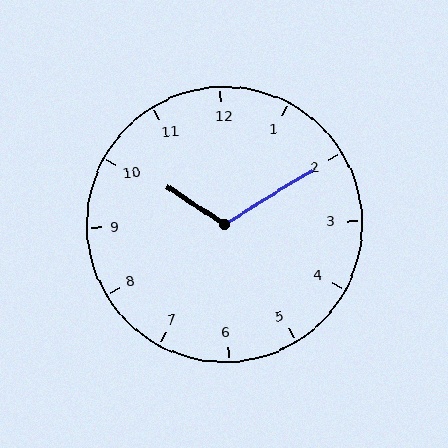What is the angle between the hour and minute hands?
Approximately 115 degrees.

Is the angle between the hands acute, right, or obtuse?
It is obtuse.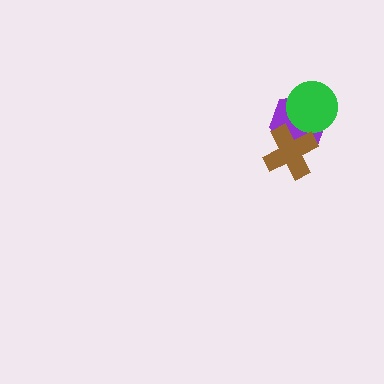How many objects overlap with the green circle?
1 object overlaps with the green circle.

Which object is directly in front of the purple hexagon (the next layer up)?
The green circle is directly in front of the purple hexagon.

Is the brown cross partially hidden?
No, no other shape covers it.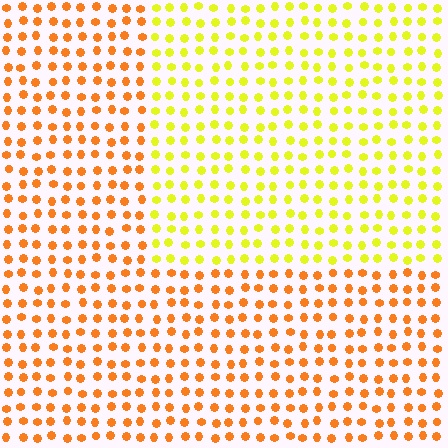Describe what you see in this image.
The image is filled with small orange elements in a uniform arrangement. A rectangle-shaped region is visible where the elements are tinted to a slightly different hue, forming a subtle color boundary.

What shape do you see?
I see a rectangle.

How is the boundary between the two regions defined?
The boundary is defined purely by a slight shift in hue (about 40 degrees). Spacing, size, and orientation are identical on both sides.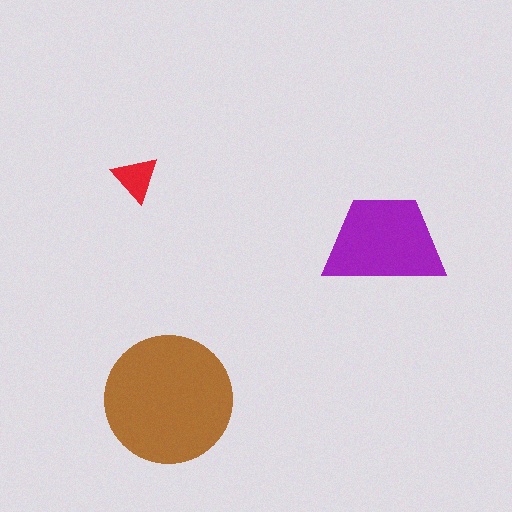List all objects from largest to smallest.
The brown circle, the purple trapezoid, the red triangle.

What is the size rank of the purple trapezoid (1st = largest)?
2nd.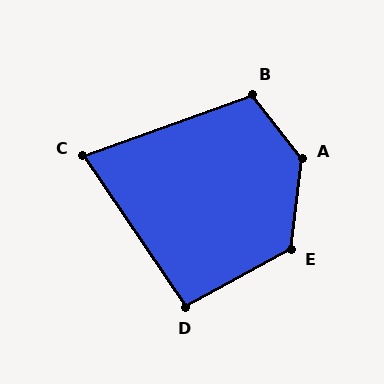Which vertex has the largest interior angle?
A, at approximately 136 degrees.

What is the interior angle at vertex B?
Approximately 108 degrees (obtuse).